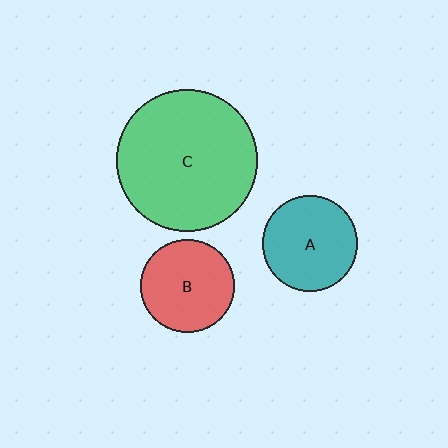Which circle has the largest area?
Circle C (green).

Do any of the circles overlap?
No, none of the circles overlap.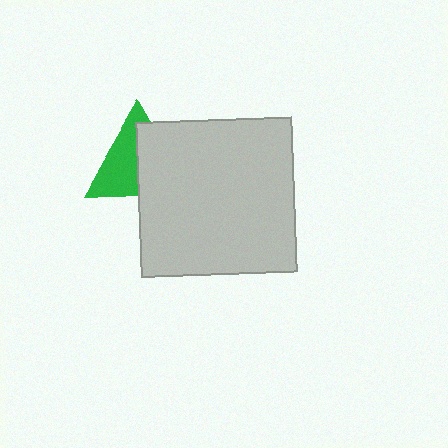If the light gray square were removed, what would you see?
You would see the complete green triangle.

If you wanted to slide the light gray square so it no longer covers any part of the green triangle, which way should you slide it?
Slide it right — that is the most direct way to separate the two shapes.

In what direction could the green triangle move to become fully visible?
The green triangle could move left. That would shift it out from behind the light gray square entirely.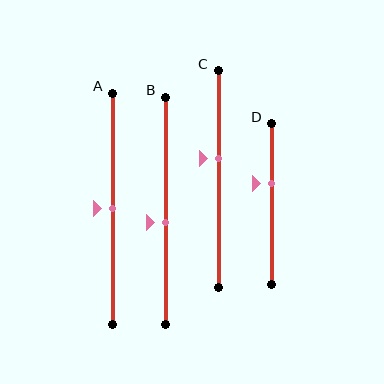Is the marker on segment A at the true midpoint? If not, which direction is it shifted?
Yes, the marker on segment A is at the true midpoint.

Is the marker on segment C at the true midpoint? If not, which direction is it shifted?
No, the marker on segment C is shifted upward by about 10% of the segment length.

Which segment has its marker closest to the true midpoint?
Segment A has its marker closest to the true midpoint.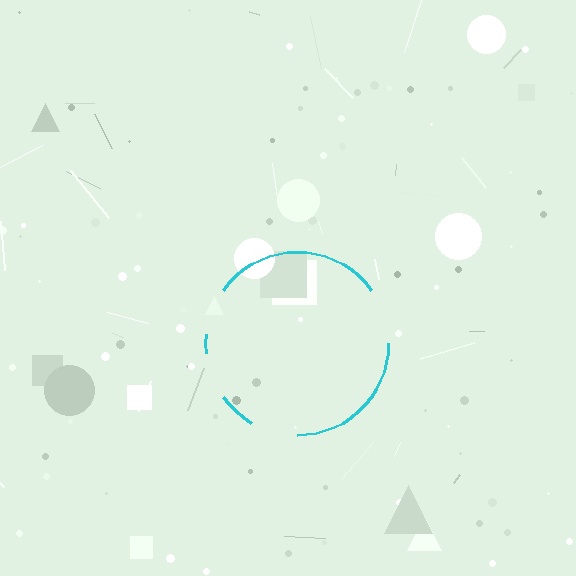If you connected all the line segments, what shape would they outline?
They would outline a circle.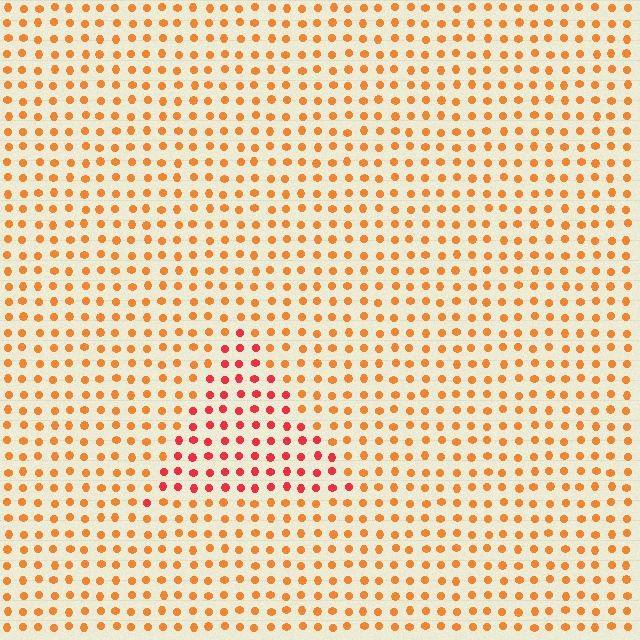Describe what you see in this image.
The image is filled with small orange elements in a uniform arrangement. A triangle-shaped region is visible where the elements are tinted to a slightly different hue, forming a subtle color boundary.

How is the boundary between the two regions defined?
The boundary is defined purely by a slight shift in hue (about 32 degrees). Spacing, size, and orientation are identical on both sides.